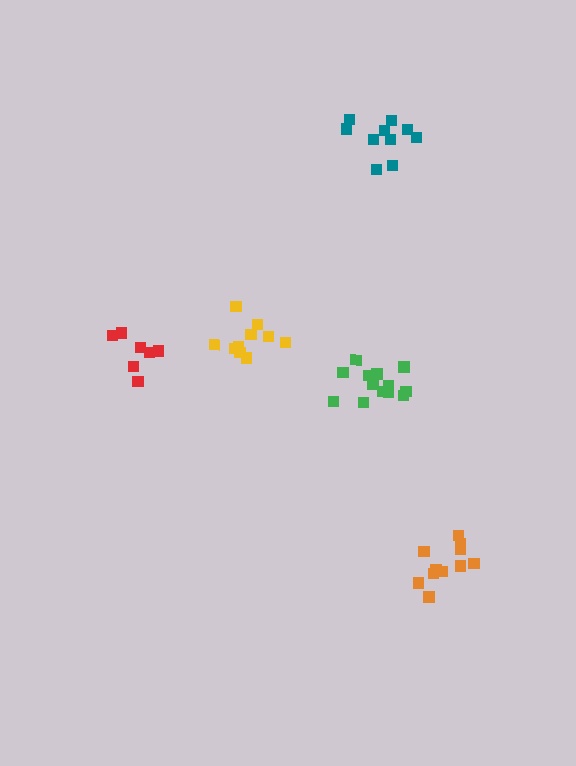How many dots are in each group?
Group 1: 13 dots, Group 2: 11 dots, Group 3: 7 dots, Group 4: 10 dots, Group 5: 10 dots (51 total).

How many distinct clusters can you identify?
There are 5 distinct clusters.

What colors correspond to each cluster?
The clusters are colored: green, orange, red, yellow, teal.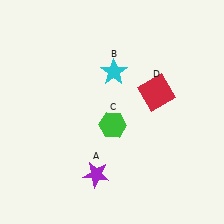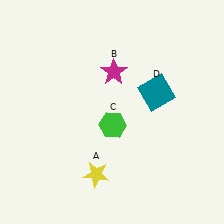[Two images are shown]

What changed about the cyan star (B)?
In Image 1, B is cyan. In Image 2, it changed to magenta.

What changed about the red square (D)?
In Image 1, D is red. In Image 2, it changed to teal.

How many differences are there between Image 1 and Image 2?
There are 3 differences between the two images.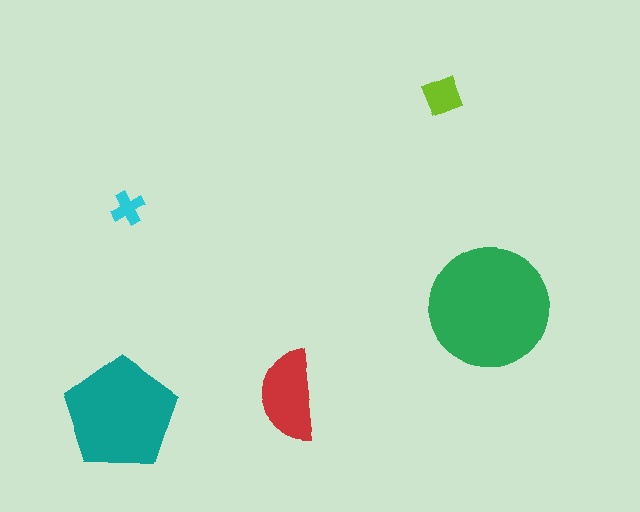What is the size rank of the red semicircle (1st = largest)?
3rd.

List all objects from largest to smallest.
The green circle, the teal pentagon, the red semicircle, the lime square, the cyan cross.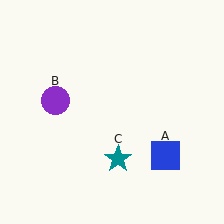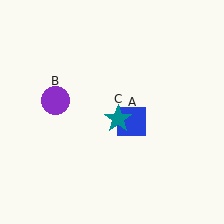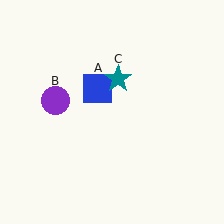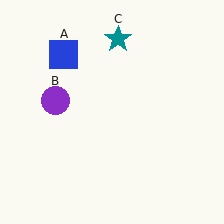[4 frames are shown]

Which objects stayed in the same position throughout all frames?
Purple circle (object B) remained stationary.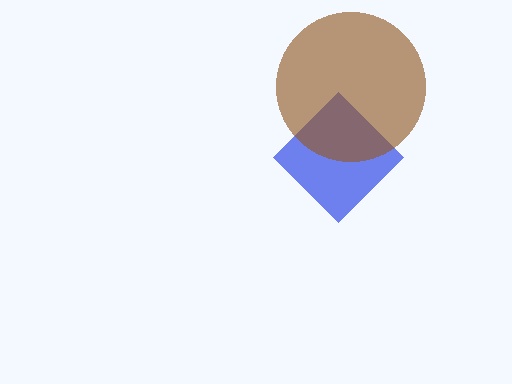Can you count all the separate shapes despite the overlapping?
Yes, there are 2 separate shapes.